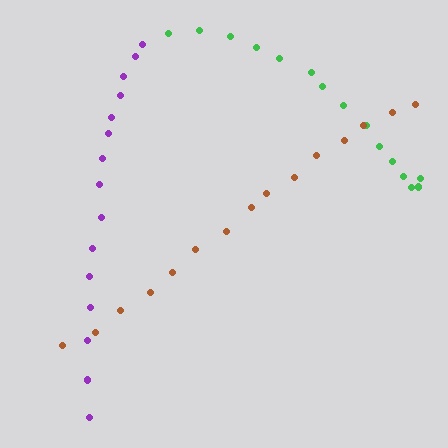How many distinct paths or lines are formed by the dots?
There are 3 distinct paths.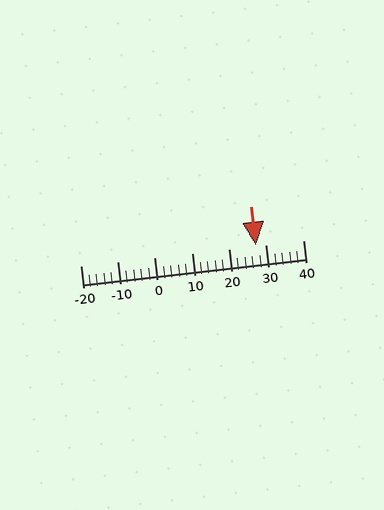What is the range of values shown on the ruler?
The ruler shows values from -20 to 40.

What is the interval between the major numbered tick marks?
The major tick marks are spaced 10 units apart.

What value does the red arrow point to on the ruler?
The red arrow points to approximately 27.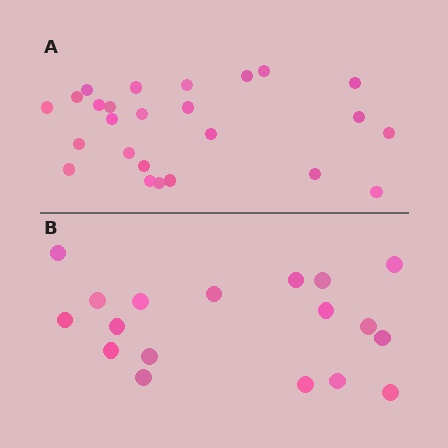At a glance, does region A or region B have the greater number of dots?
Region A (the top region) has more dots.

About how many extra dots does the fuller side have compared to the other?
Region A has roughly 8 or so more dots than region B.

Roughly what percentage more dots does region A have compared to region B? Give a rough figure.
About 40% more.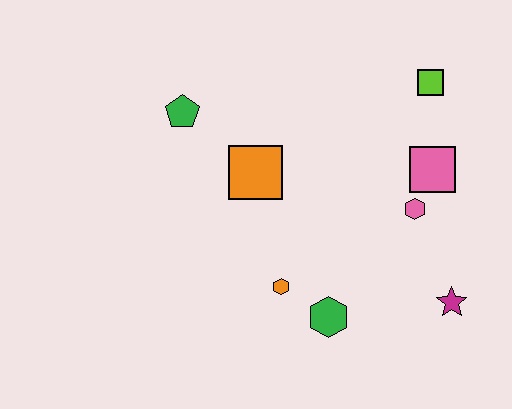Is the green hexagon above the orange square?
No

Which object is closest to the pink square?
The pink hexagon is closest to the pink square.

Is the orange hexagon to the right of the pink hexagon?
No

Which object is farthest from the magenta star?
The green pentagon is farthest from the magenta star.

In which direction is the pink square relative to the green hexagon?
The pink square is above the green hexagon.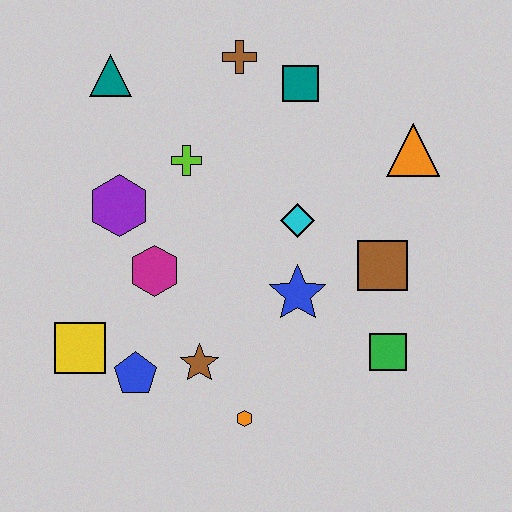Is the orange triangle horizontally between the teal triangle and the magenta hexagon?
No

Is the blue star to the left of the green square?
Yes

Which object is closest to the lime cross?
The purple hexagon is closest to the lime cross.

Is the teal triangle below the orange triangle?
No